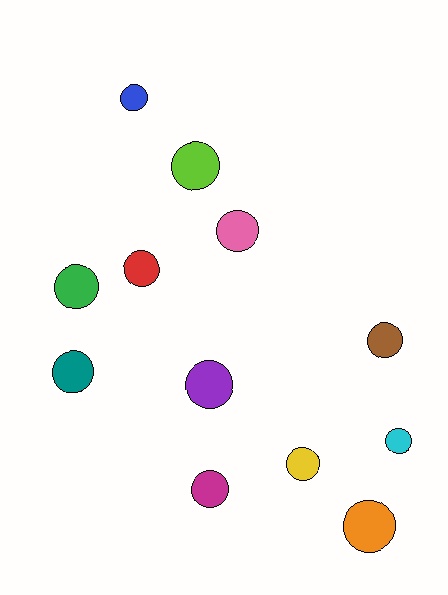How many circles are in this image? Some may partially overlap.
There are 12 circles.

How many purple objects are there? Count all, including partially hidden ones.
There is 1 purple object.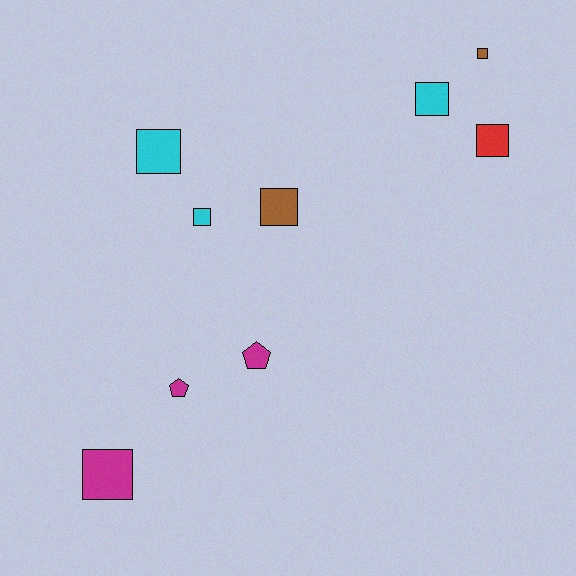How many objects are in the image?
There are 9 objects.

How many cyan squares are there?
There are 3 cyan squares.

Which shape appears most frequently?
Square, with 7 objects.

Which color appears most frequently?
Magenta, with 3 objects.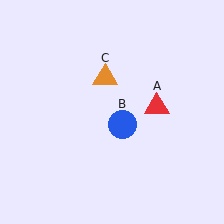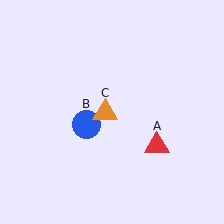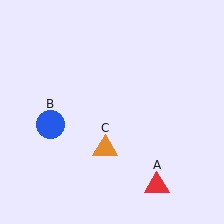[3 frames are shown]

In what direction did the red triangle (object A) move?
The red triangle (object A) moved down.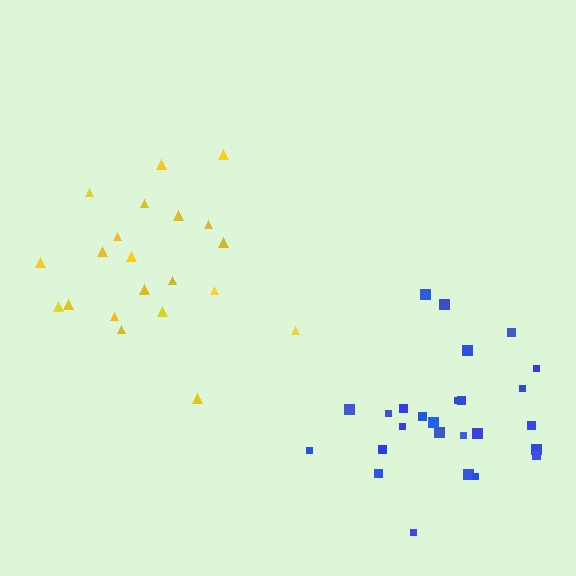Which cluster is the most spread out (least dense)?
Yellow.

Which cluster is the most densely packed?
Blue.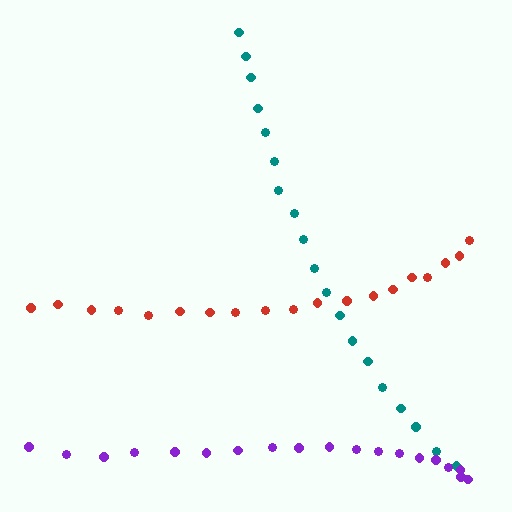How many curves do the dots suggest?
There are 3 distinct paths.